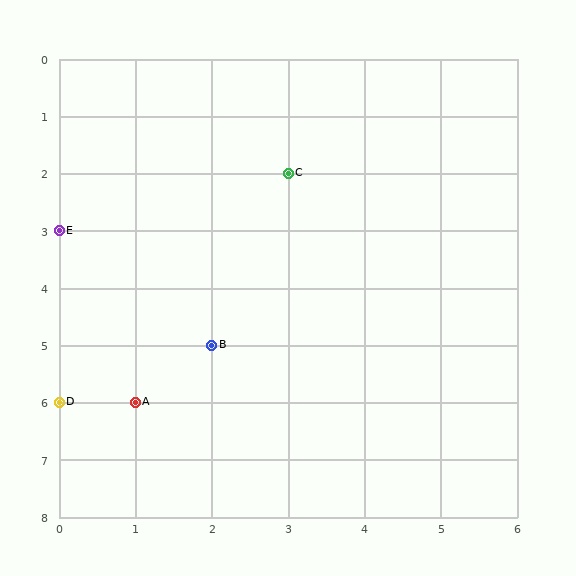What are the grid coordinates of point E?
Point E is at grid coordinates (0, 3).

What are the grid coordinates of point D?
Point D is at grid coordinates (0, 6).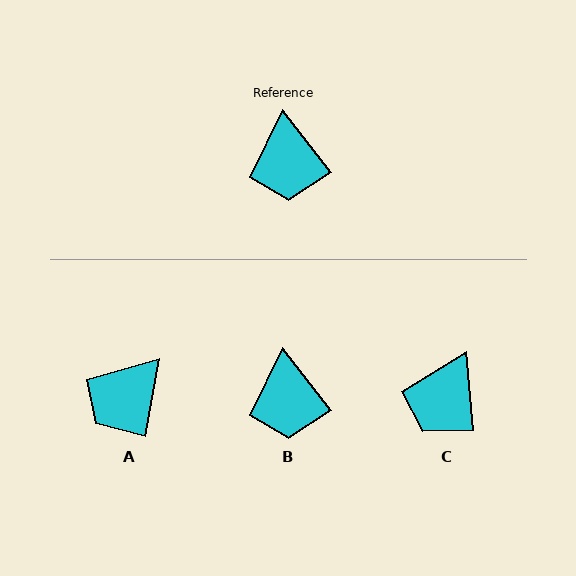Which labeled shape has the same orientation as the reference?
B.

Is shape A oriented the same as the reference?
No, it is off by about 48 degrees.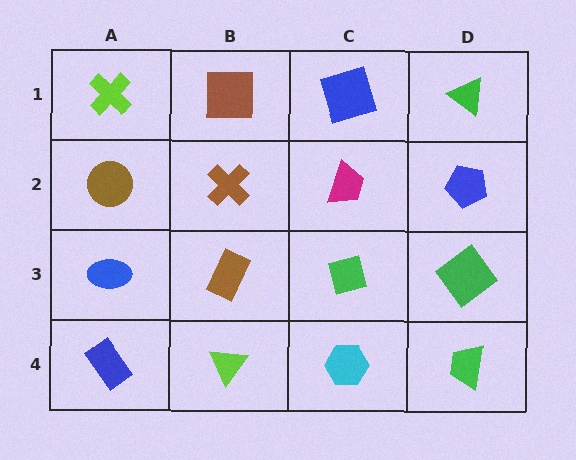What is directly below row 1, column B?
A brown cross.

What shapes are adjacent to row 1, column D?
A blue pentagon (row 2, column D), a blue square (row 1, column C).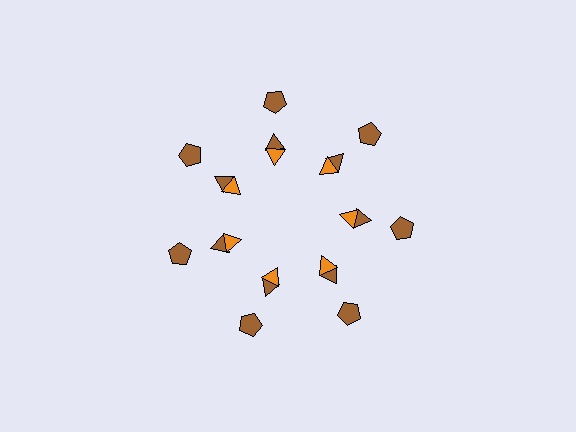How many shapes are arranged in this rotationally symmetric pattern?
There are 21 shapes, arranged in 7 groups of 3.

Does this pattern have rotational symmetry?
Yes, this pattern has 7-fold rotational symmetry. It looks the same after rotating 51 degrees around the center.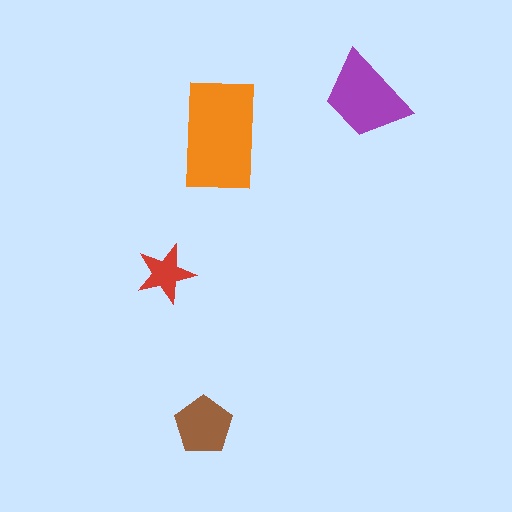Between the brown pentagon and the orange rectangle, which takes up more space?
The orange rectangle.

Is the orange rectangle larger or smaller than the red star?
Larger.